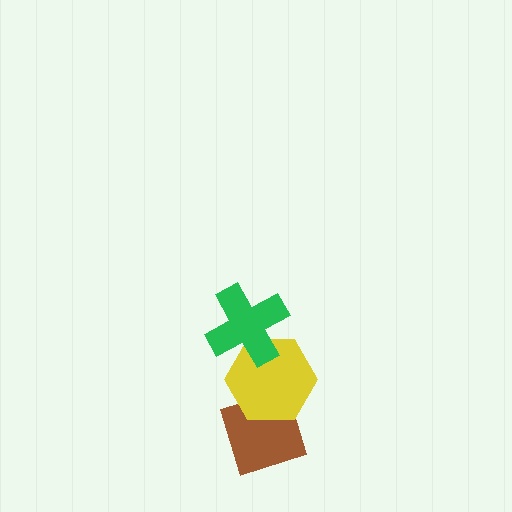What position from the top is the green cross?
The green cross is 1st from the top.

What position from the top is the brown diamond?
The brown diamond is 3rd from the top.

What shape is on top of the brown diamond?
The yellow hexagon is on top of the brown diamond.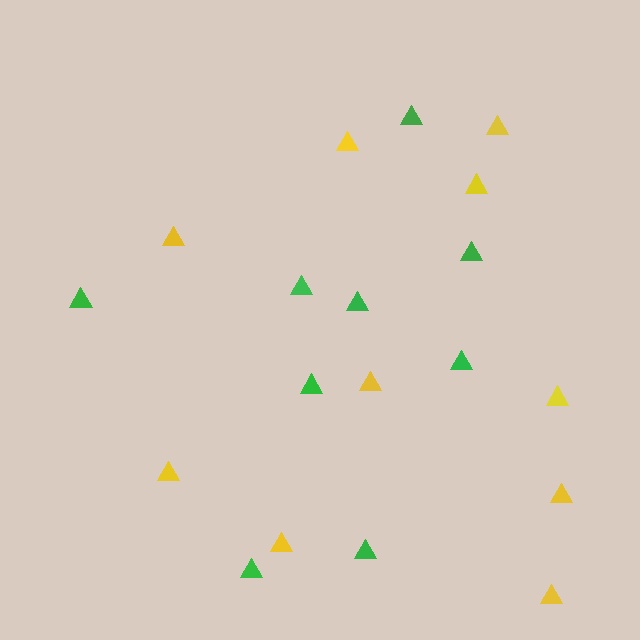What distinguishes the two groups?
There are 2 groups: one group of green triangles (9) and one group of yellow triangles (10).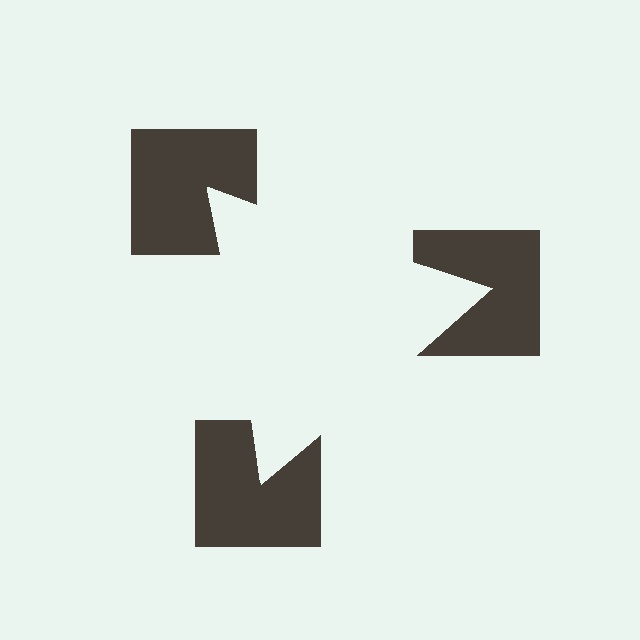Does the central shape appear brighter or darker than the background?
It typically appears slightly brighter than the background, even though no actual brightness change is drawn.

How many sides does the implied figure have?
3 sides.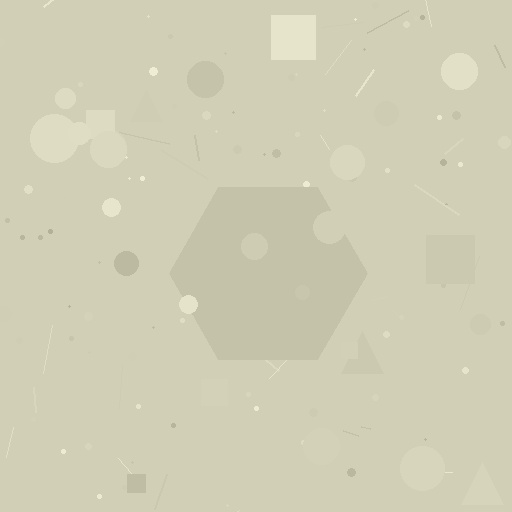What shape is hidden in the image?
A hexagon is hidden in the image.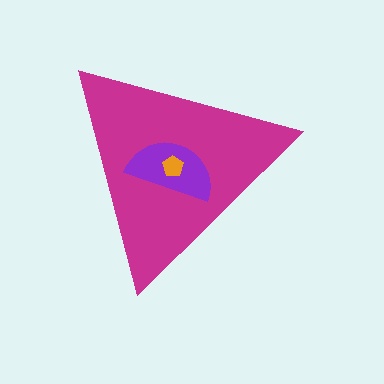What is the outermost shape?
The magenta triangle.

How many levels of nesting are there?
3.